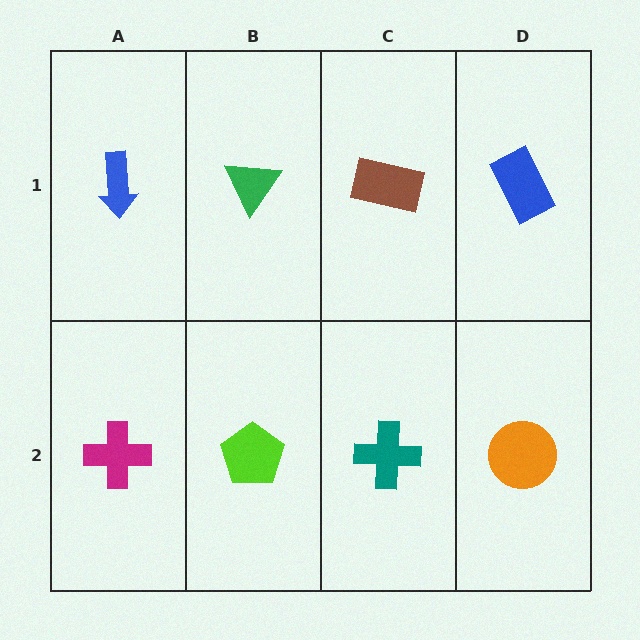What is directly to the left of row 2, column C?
A lime pentagon.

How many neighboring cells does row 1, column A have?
2.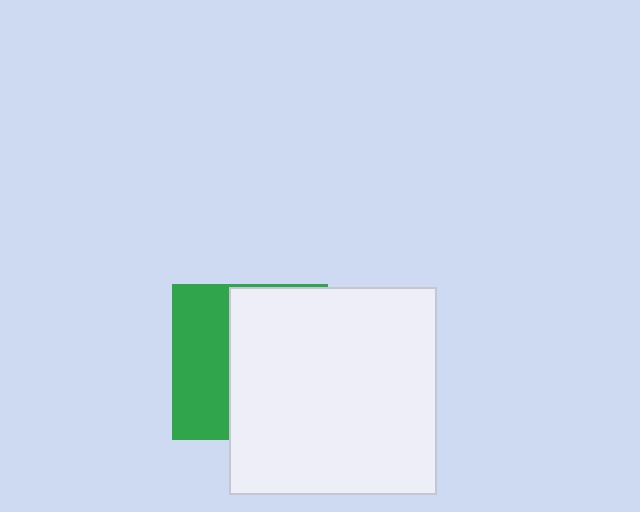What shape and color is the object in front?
The object in front is a white square.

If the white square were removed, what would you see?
You would see the complete green square.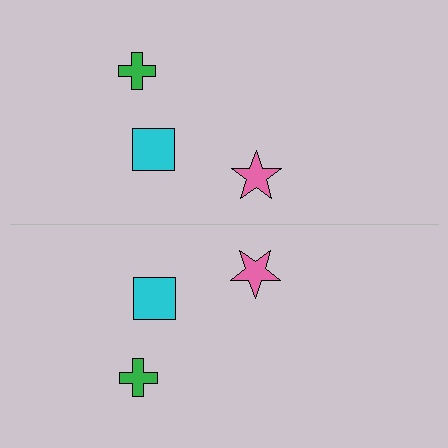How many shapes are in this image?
There are 6 shapes in this image.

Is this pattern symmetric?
Yes, this pattern has bilateral (reflection) symmetry.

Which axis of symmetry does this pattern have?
The pattern has a horizontal axis of symmetry running through the center of the image.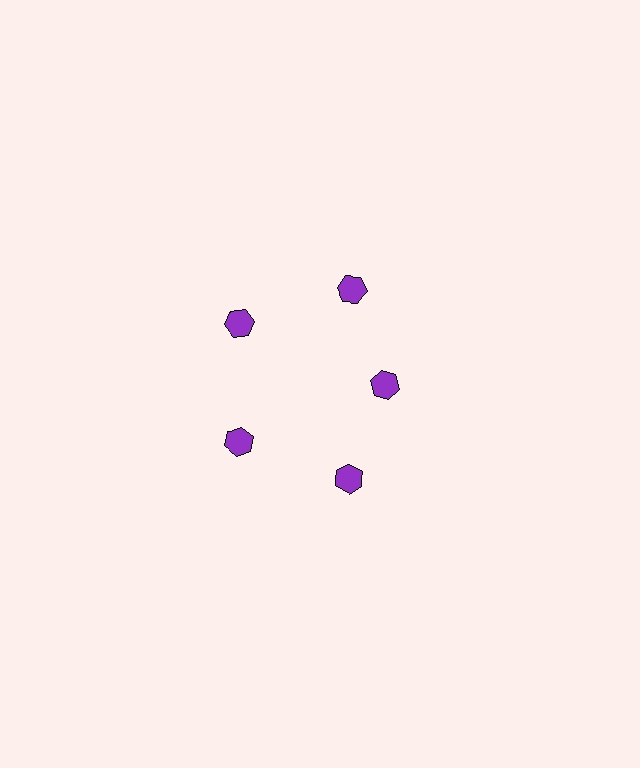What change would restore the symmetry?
The symmetry would be restored by moving it outward, back onto the ring so that all 5 hexagons sit at equal angles and equal distance from the center.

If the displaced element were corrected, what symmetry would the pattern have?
It would have 5-fold rotational symmetry — the pattern would map onto itself every 72 degrees.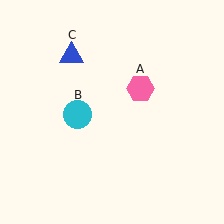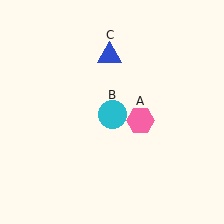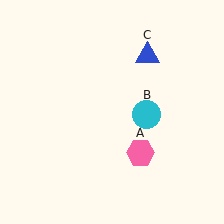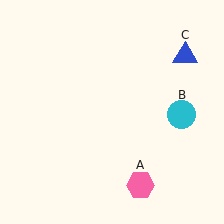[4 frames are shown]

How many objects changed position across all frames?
3 objects changed position: pink hexagon (object A), cyan circle (object B), blue triangle (object C).